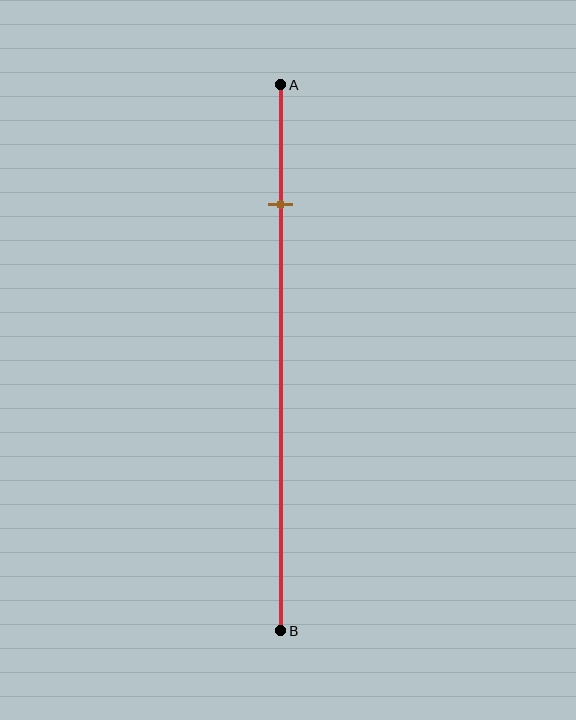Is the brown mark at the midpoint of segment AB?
No, the mark is at about 20% from A, not at the 50% midpoint.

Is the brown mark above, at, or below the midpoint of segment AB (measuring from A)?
The brown mark is above the midpoint of segment AB.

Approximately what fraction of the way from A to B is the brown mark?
The brown mark is approximately 20% of the way from A to B.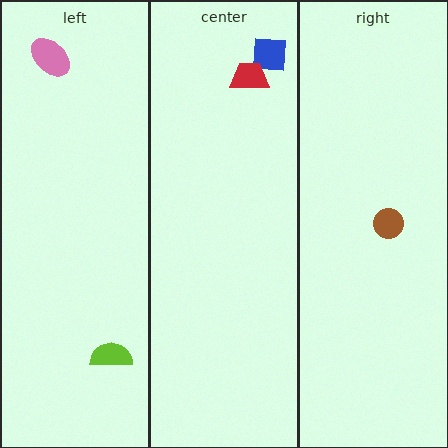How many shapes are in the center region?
2.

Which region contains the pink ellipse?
The left region.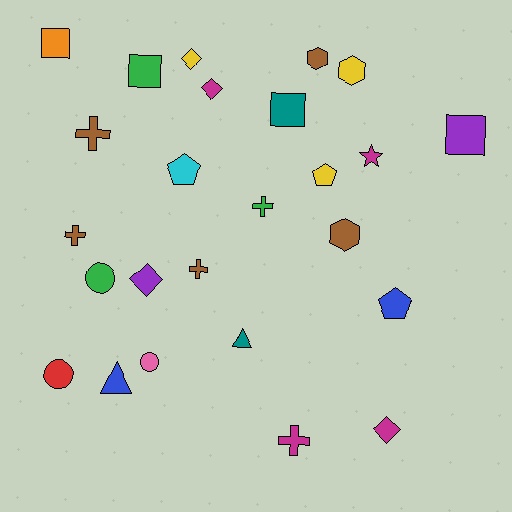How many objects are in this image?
There are 25 objects.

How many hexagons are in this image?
There are 3 hexagons.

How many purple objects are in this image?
There are 2 purple objects.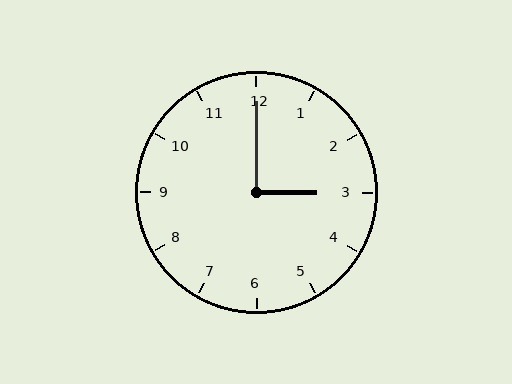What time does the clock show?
3:00.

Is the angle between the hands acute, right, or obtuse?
It is right.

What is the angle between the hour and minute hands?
Approximately 90 degrees.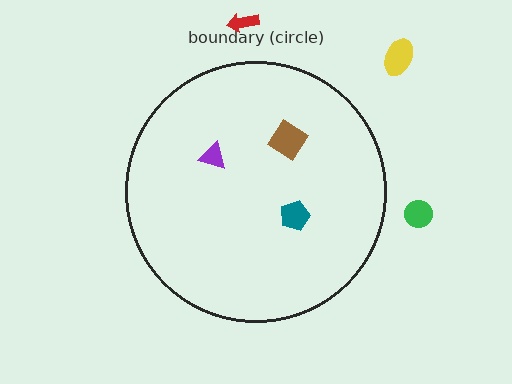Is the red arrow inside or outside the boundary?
Outside.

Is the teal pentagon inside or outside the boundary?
Inside.